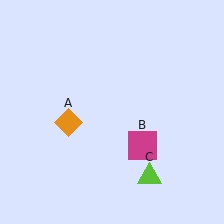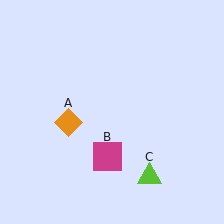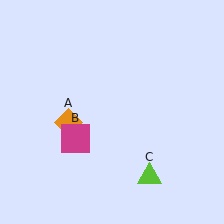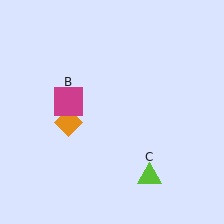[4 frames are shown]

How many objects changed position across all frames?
1 object changed position: magenta square (object B).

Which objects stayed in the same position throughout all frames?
Orange diamond (object A) and lime triangle (object C) remained stationary.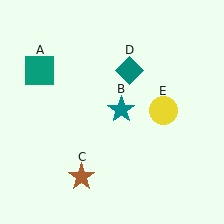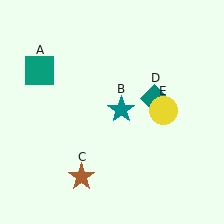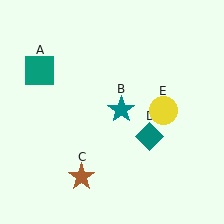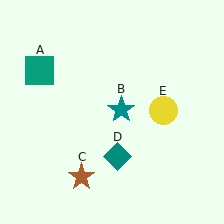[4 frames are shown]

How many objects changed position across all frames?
1 object changed position: teal diamond (object D).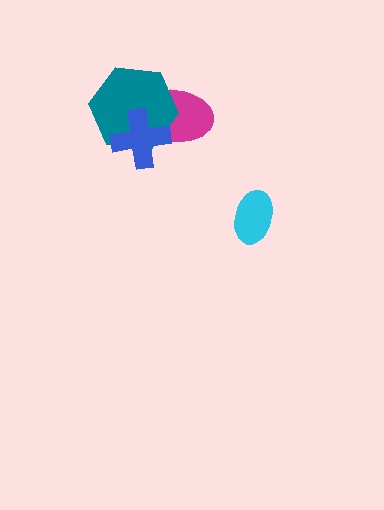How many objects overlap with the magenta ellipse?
2 objects overlap with the magenta ellipse.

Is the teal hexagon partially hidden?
Yes, it is partially covered by another shape.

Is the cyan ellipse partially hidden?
No, no other shape covers it.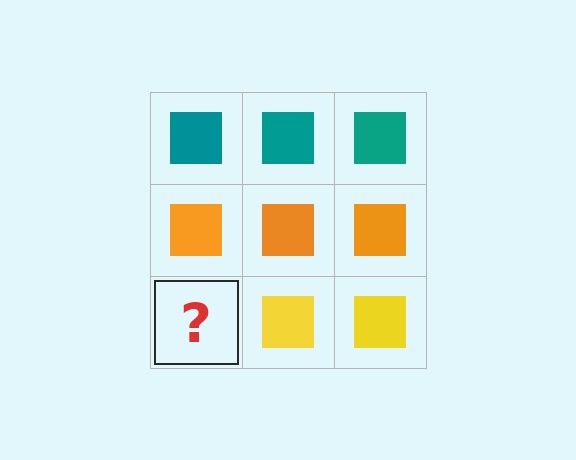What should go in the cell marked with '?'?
The missing cell should contain a yellow square.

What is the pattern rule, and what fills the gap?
The rule is that each row has a consistent color. The gap should be filled with a yellow square.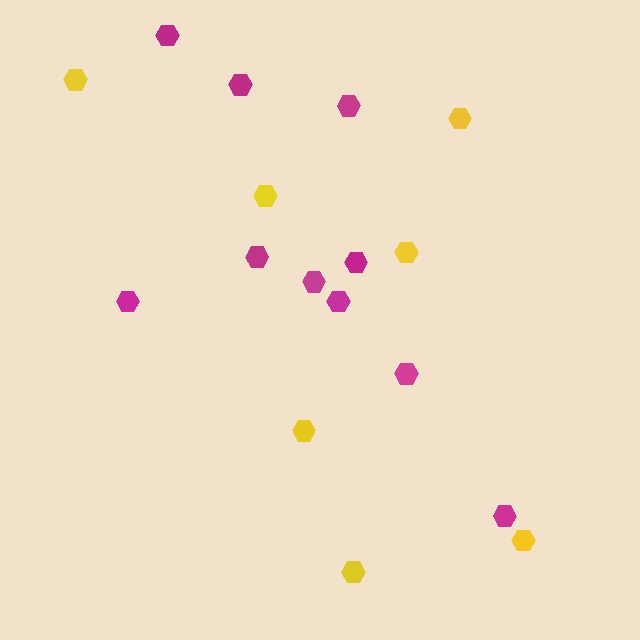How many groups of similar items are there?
There are 2 groups: one group of magenta hexagons (10) and one group of yellow hexagons (7).